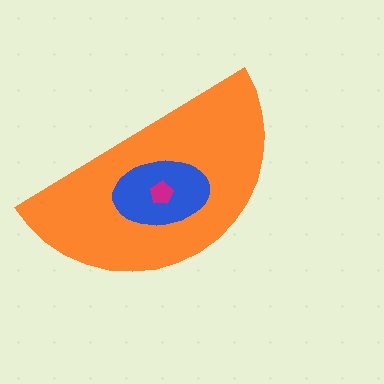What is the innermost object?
The magenta pentagon.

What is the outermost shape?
The orange semicircle.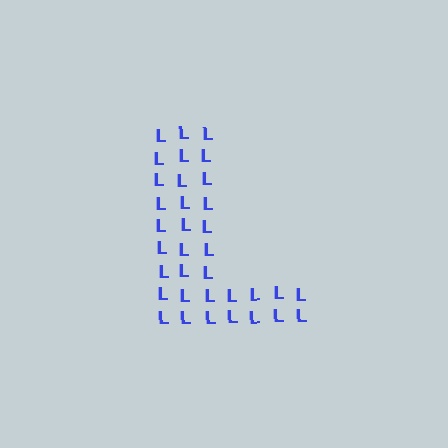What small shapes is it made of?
It is made of small letter L's.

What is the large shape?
The large shape is the letter L.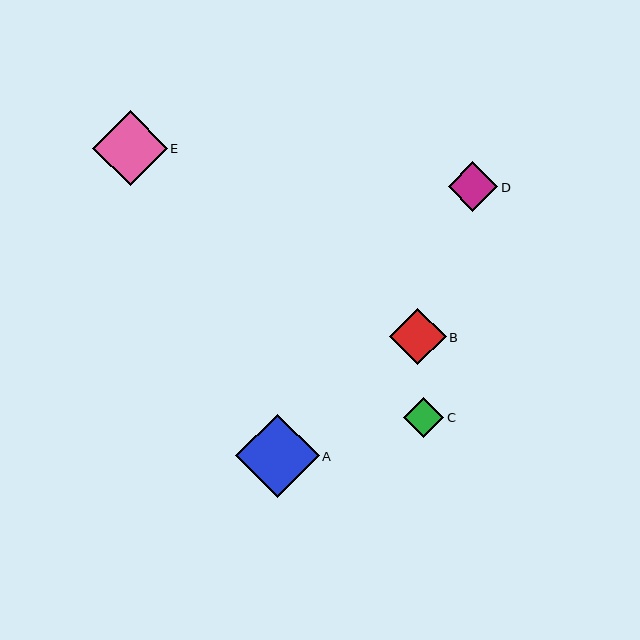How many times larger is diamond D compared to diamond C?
Diamond D is approximately 1.2 times the size of diamond C.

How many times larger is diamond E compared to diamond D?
Diamond E is approximately 1.5 times the size of diamond D.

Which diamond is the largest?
Diamond A is the largest with a size of approximately 84 pixels.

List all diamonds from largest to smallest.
From largest to smallest: A, E, B, D, C.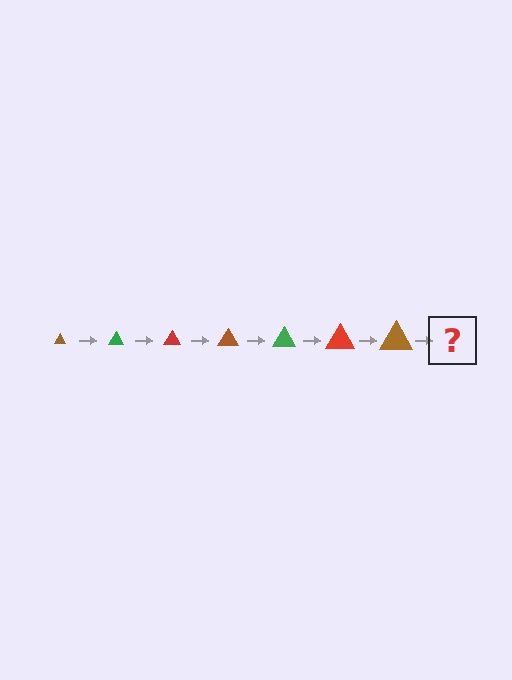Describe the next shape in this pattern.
It should be a green triangle, larger than the previous one.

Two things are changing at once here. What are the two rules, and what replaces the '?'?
The two rules are that the triangle grows larger each step and the color cycles through brown, green, and red. The '?' should be a green triangle, larger than the previous one.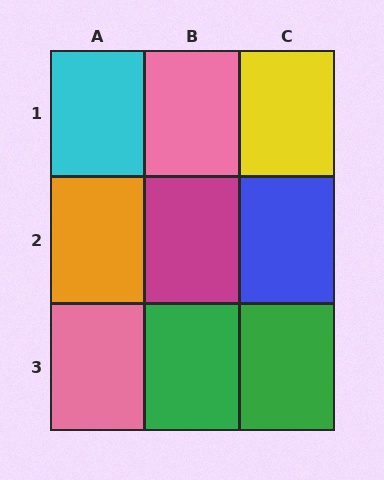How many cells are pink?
2 cells are pink.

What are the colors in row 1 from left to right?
Cyan, pink, yellow.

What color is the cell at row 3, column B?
Green.